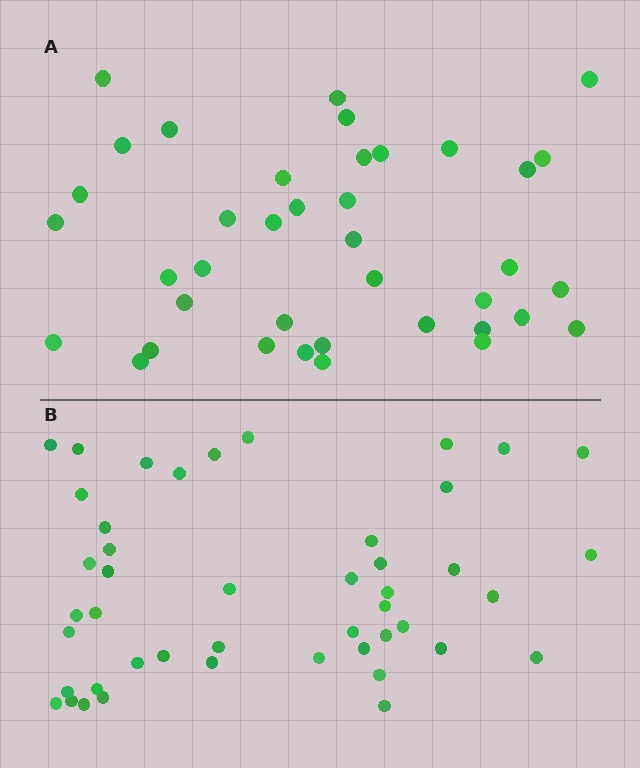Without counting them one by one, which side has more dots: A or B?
Region B (the bottom region) has more dots.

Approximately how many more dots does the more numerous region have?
Region B has roughly 8 or so more dots than region A.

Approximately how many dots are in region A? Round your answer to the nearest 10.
About 40 dots. (The exact count is 39, which rounds to 40.)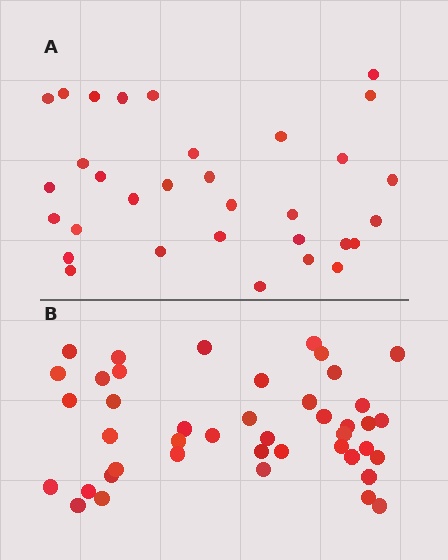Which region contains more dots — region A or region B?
Region B (the bottom region) has more dots.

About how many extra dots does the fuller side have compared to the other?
Region B has roughly 12 or so more dots than region A.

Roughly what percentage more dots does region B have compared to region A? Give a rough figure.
About 35% more.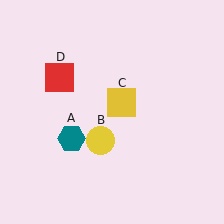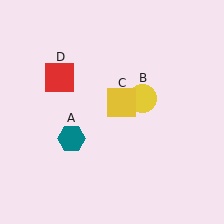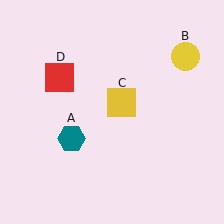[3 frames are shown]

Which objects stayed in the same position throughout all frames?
Teal hexagon (object A) and yellow square (object C) and red square (object D) remained stationary.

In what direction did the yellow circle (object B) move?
The yellow circle (object B) moved up and to the right.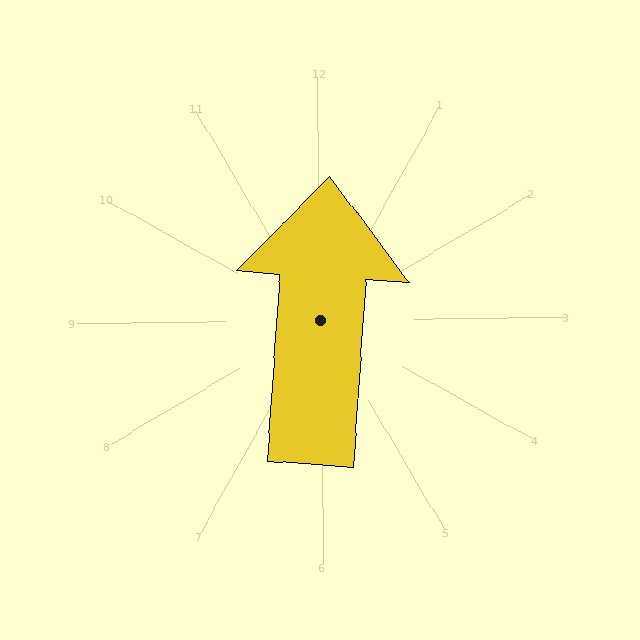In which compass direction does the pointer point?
North.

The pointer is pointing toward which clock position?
Roughly 12 o'clock.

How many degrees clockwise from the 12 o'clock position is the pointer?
Approximately 5 degrees.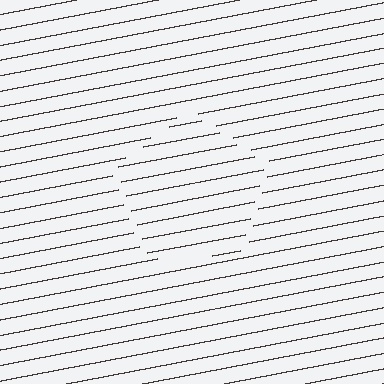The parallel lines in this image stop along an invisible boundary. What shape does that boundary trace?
An illusory pentagon. The interior of the shape contains the same grating, shifted by half a period — the contour is defined by the phase discontinuity where line-ends from the inner and outer gratings abut.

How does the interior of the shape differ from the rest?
The interior of the shape contains the same grating, shifted by half a period — the contour is defined by the phase discontinuity where line-ends from the inner and outer gratings abut.